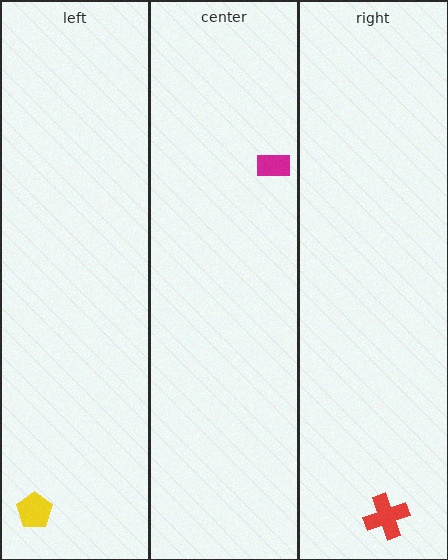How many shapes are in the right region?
1.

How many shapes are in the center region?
1.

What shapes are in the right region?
The red cross.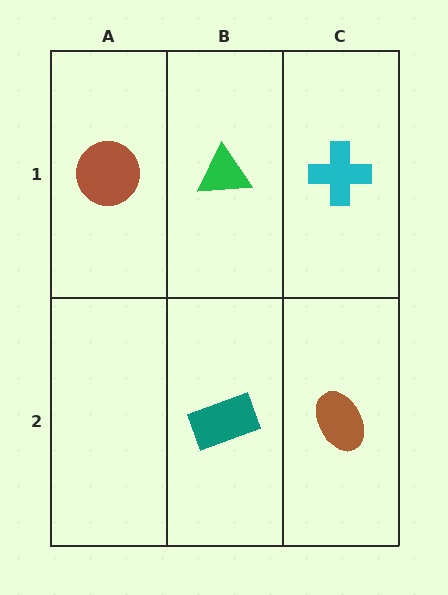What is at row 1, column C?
A cyan cross.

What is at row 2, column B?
A teal rectangle.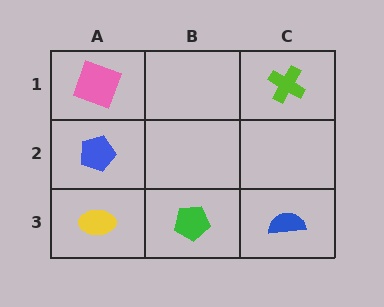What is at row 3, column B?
A green pentagon.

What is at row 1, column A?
A pink square.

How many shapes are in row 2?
1 shape.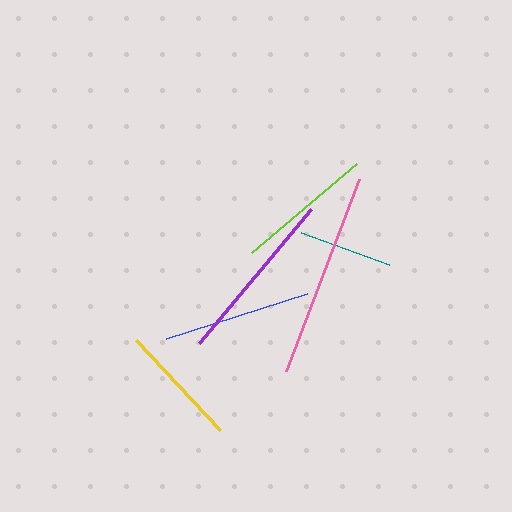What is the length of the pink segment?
The pink segment is approximately 205 pixels long.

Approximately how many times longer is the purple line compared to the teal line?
The purple line is approximately 1.9 times the length of the teal line.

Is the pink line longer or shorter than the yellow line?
The pink line is longer than the yellow line.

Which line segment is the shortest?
The teal line is the shortest at approximately 93 pixels.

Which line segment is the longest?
The pink line is the longest at approximately 205 pixels.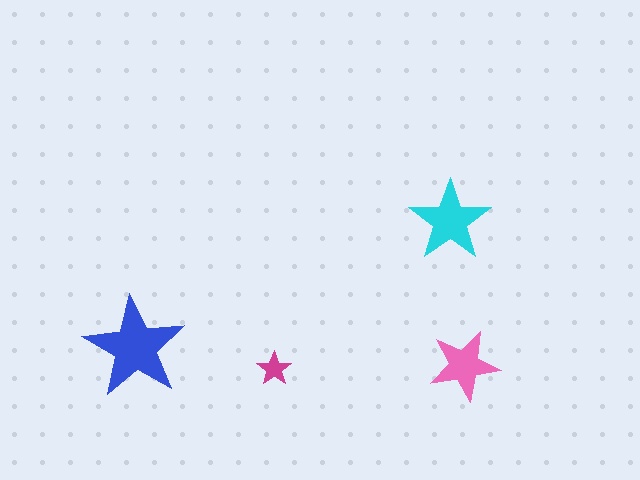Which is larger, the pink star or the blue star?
The blue one.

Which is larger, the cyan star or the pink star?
The cyan one.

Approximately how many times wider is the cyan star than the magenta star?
About 2.5 times wider.